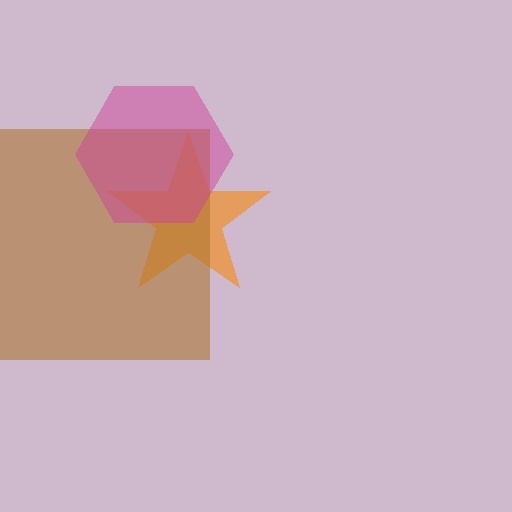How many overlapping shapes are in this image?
There are 3 overlapping shapes in the image.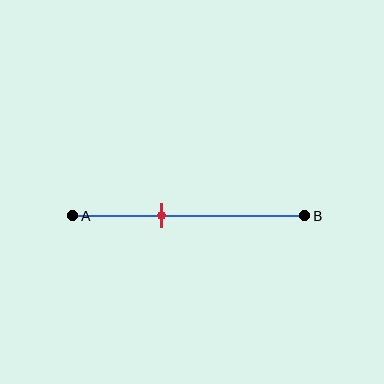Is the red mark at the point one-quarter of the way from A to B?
No, the mark is at about 40% from A, not at the 25% one-quarter point.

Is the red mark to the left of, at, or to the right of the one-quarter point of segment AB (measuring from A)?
The red mark is to the right of the one-quarter point of segment AB.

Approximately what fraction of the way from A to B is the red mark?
The red mark is approximately 40% of the way from A to B.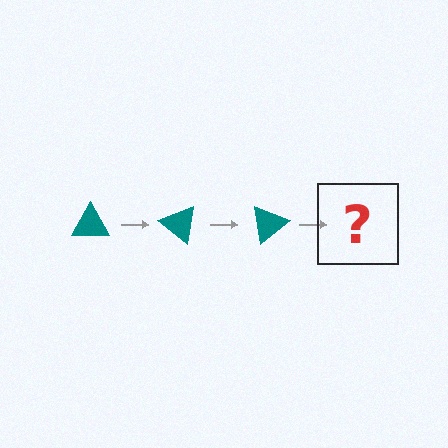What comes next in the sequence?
The next element should be a teal triangle rotated 120 degrees.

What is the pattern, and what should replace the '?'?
The pattern is that the triangle rotates 40 degrees each step. The '?' should be a teal triangle rotated 120 degrees.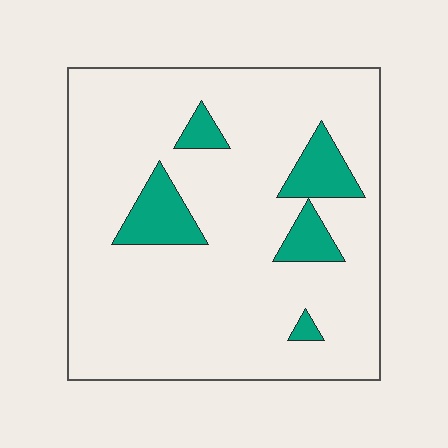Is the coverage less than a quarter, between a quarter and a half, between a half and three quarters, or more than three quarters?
Less than a quarter.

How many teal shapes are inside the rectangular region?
5.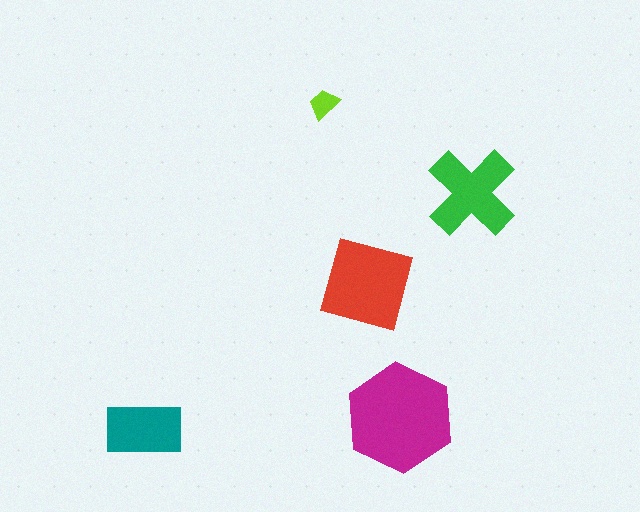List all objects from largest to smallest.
The magenta hexagon, the red diamond, the green cross, the teal rectangle, the lime trapezoid.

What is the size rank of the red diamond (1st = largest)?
2nd.